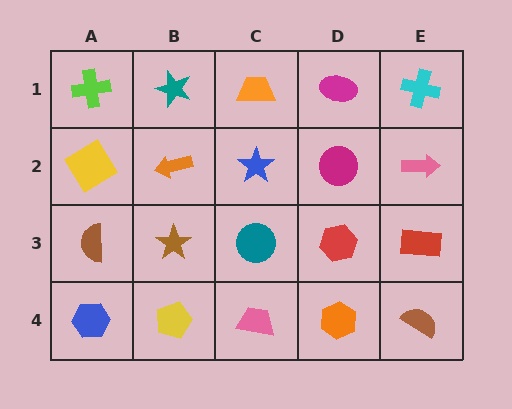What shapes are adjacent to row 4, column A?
A brown semicircle (row 3, column A), a yellow pentagon (row 4, column B).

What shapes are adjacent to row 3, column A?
A yellow diamond (row 2, column A), a blue hexagon (row 4, column A), a brown star (row 3, column B).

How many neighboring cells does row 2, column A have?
3.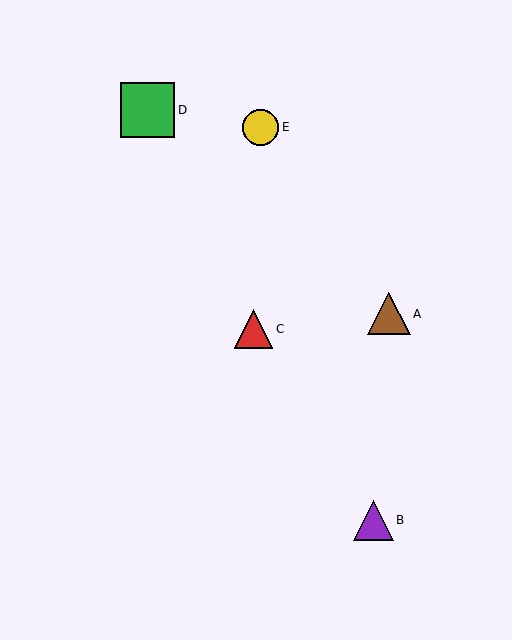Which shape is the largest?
The green square (labeled D) is the largest.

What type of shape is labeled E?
Shape E is a yellow circle.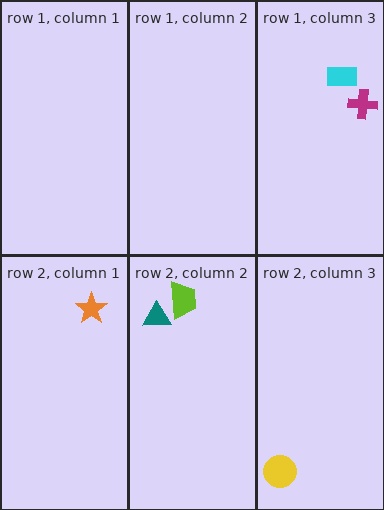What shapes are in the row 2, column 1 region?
The orange star.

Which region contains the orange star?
The row 2, column 1 region.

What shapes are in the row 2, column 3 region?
The yellow circle.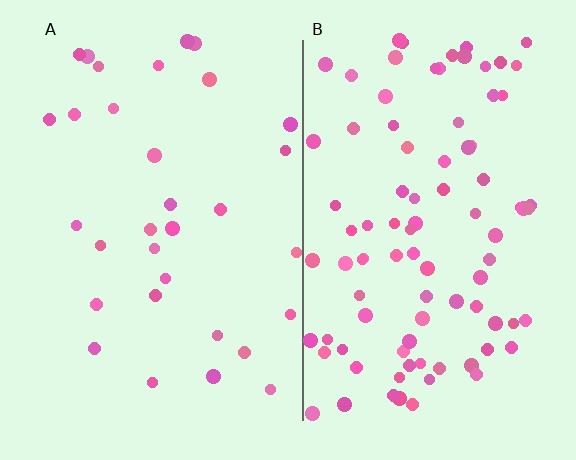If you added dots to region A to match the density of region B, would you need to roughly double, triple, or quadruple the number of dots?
Approximately triple.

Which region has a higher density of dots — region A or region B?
B (the right).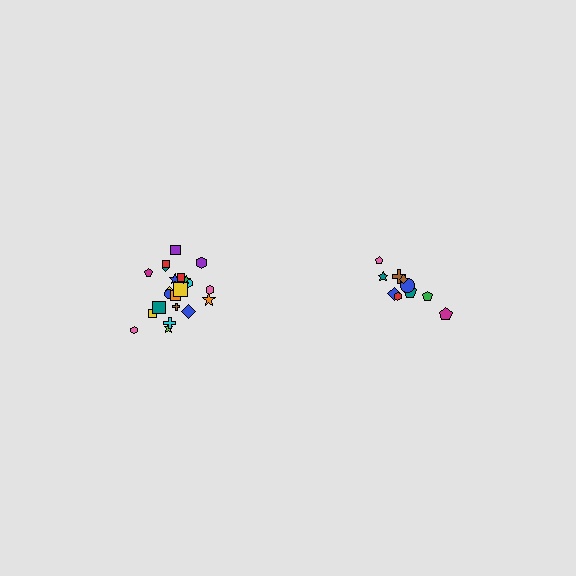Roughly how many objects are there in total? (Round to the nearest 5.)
Roughly 30 objects in total.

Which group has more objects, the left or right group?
The left group.